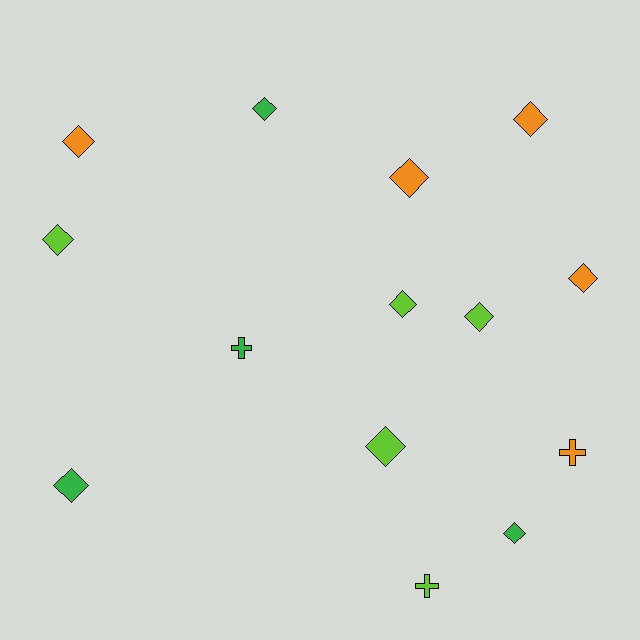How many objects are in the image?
There are 14 objects.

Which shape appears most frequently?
Diamond, with 11 objects.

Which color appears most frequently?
Lime, with 5 objects.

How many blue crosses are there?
There are no blue crosses.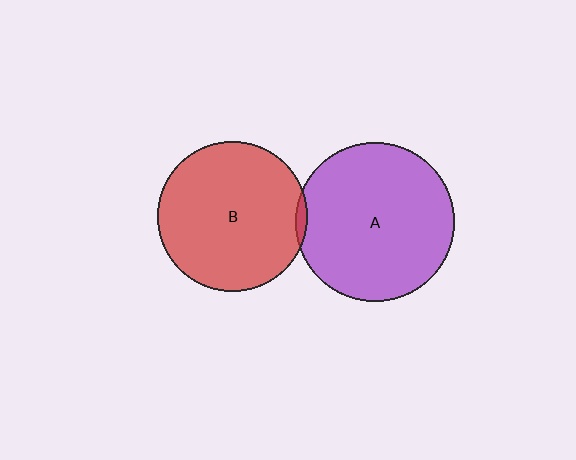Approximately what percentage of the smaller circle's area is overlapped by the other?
Approximately 5%.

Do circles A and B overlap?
Yes.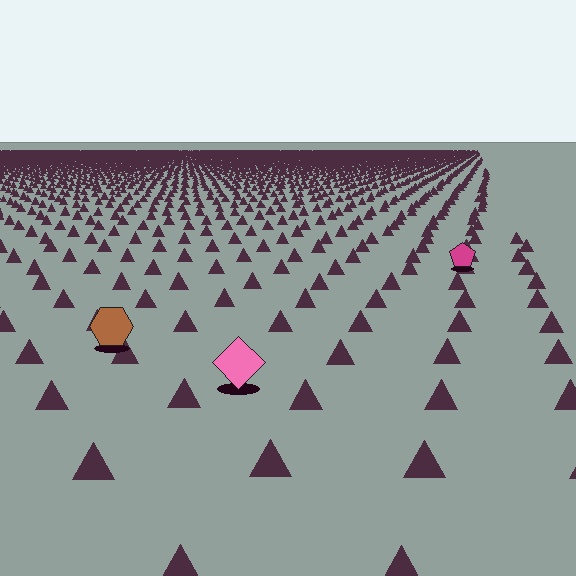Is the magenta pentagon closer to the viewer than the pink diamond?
No. The pink diamond is closer — you can tell from the texture gradient: the ground texture is coarser near it.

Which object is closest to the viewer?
The pink diamond is closest. The texture marks near it are larger and more spread out.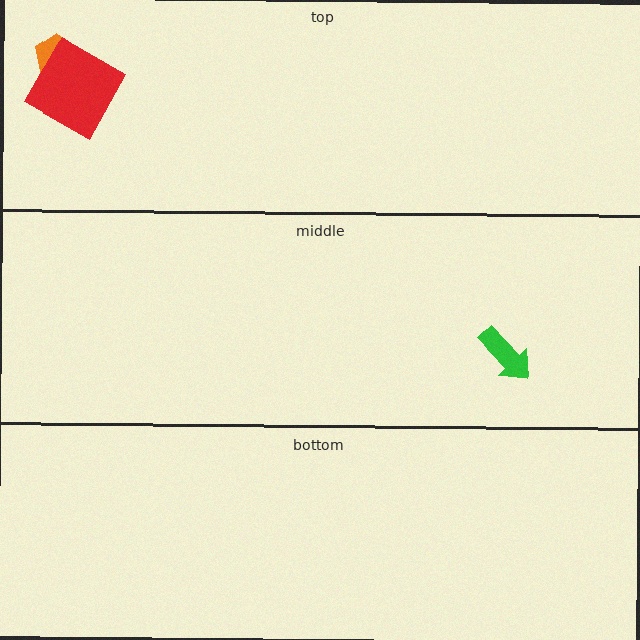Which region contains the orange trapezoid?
The top region.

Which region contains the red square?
The top region.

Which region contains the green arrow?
The middle region.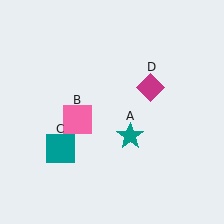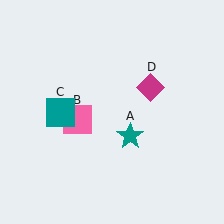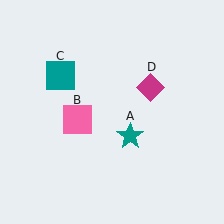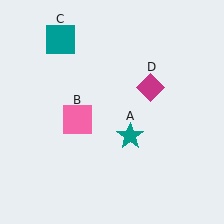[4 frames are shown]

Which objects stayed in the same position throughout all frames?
Teal star (object A) and pink square (object B) and magenta diamond (object D) remained stationary.